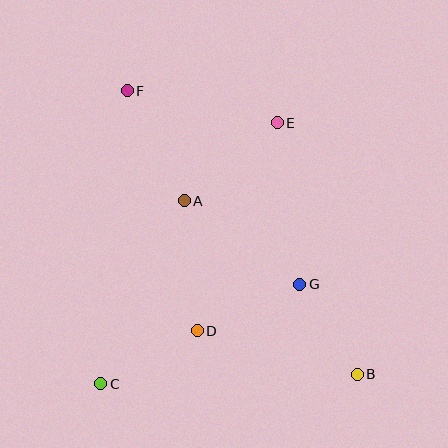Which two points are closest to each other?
Points B and G are closest to each other.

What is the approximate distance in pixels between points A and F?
The distance between A and F is approximately 124 pixels.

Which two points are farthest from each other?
Points B and F are farthest from each other.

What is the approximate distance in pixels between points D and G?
The distance between D and G is approximately 112 pixels.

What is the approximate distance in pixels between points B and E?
The distance between B and E is approximately 264 pixels.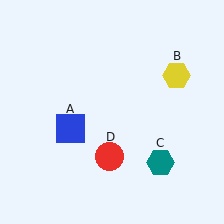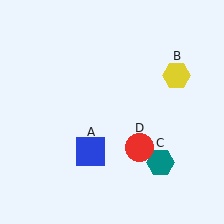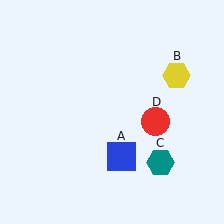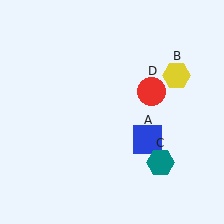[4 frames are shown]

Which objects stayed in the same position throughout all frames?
Yellow hexagon (object B) and teal hexagon (object C) remained stationary.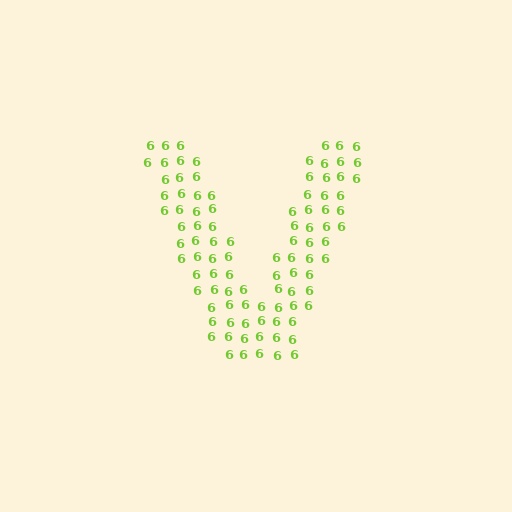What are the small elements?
The small elements are digit 6's.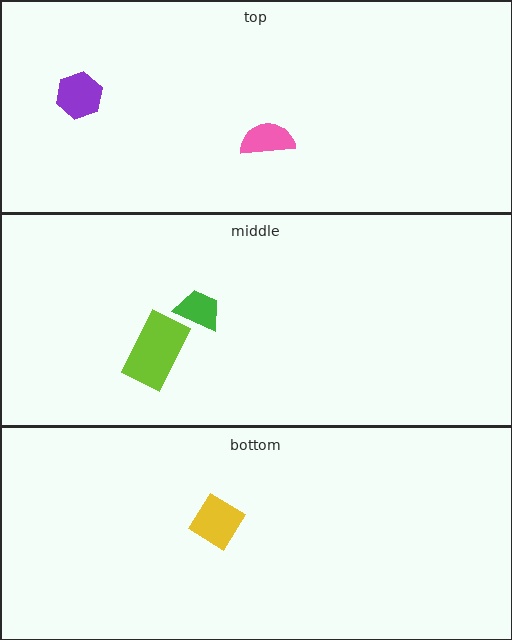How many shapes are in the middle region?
2.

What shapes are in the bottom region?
The yellow diamond.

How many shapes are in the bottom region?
1.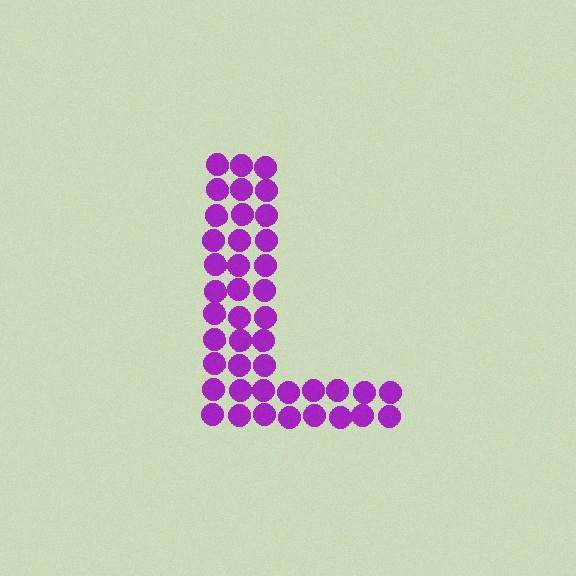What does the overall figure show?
The overall figure shows the letter L.